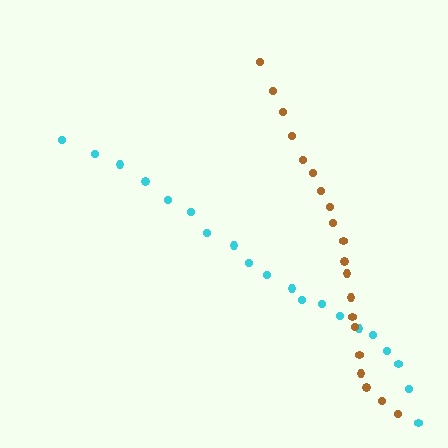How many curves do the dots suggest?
There are 2 distinct paths.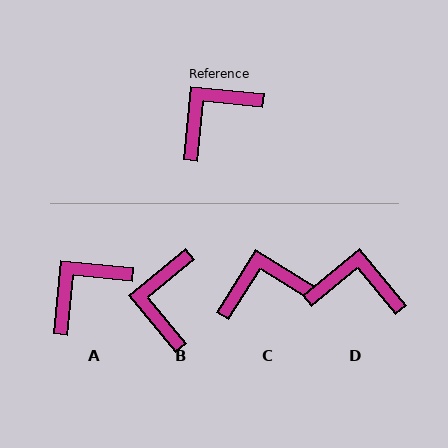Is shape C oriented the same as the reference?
No, it is off by about 26 degrees.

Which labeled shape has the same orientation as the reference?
A.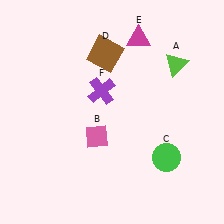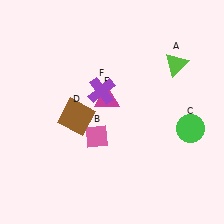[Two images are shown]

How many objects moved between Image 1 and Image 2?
3 objects moved between the two images.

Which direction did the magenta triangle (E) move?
The magenta triangle (E) moved down.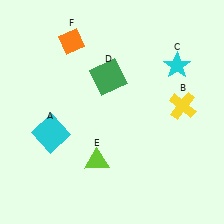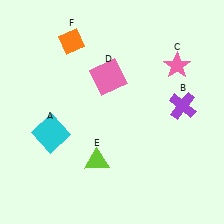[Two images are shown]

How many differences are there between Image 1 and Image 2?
There are 3 differences between the two images.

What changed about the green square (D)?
In Image 1, D is green. In Image 2, it changed to pink.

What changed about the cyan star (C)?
In Image 1, C is cyan. In Image 2, it changed to pink.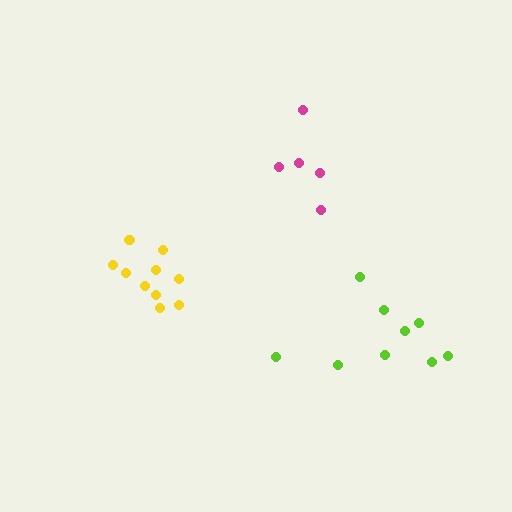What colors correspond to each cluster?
The clusters are colored: magenta, lime, yellow.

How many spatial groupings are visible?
There are 3 spatial groupings.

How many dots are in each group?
Group 1: 5 dots, Group 2: 9 dots, Group 3: 11 dots (25 total).